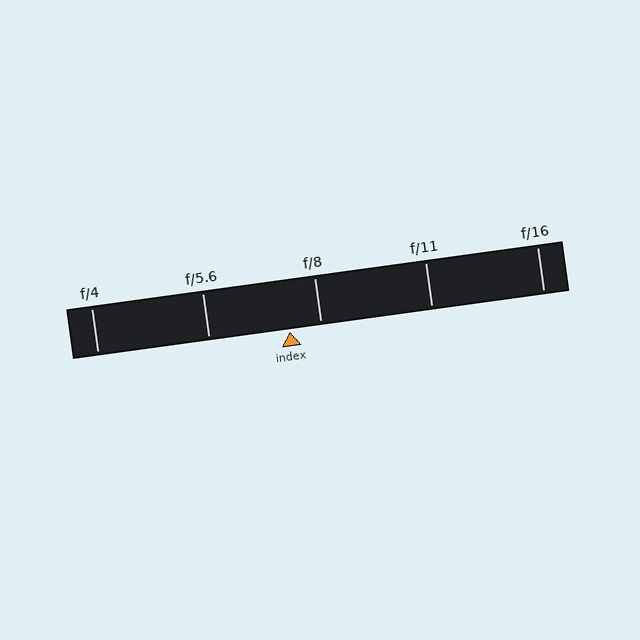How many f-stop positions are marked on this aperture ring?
There are 5 f-stop positions marked.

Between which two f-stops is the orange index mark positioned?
The index mark is between f/5.6 and f/8.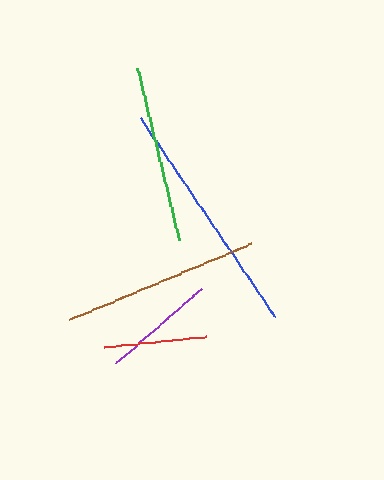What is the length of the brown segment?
The brown segment is approximately 197 pixels long.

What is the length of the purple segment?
The purple segment is approximately 114 pixels long.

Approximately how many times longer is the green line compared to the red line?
The green line is approximately 1.7 times the length of the red line.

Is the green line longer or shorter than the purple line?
The green line is longer than the purple line.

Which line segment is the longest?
The blue line is the longest at approximately 240 pixels.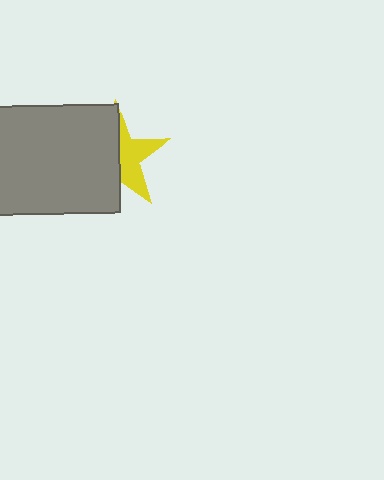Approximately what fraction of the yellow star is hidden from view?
Roughly 55% of the yellow star is hidden behind the gray rectangle.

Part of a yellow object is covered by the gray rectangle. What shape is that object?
It is a star.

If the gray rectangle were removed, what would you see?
You would see the complete yellow star.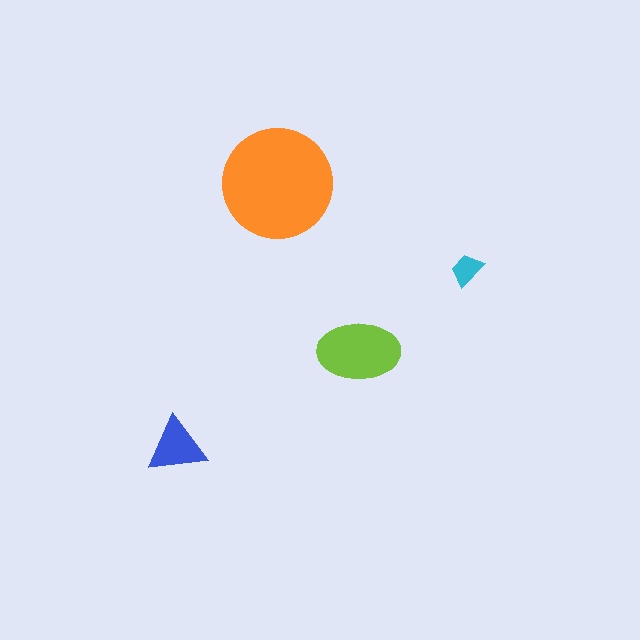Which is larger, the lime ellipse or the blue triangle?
The lime ellipse.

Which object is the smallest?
The cyan trapezoid.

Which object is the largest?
The orange circle.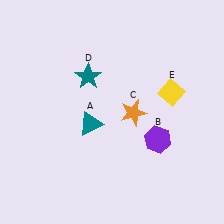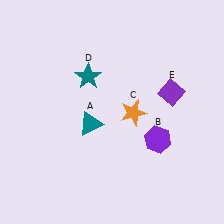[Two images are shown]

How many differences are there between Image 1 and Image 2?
There is 1 difference between the two images.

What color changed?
The diamond (E) changed from yellow in Image 1 to purple in Image 2.